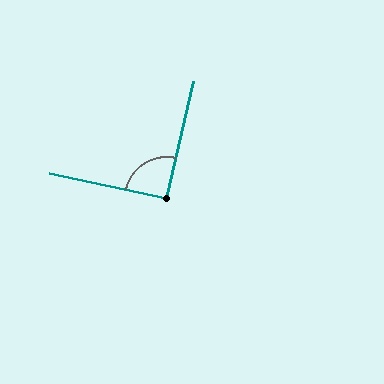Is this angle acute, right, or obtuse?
It is approximately a right angle.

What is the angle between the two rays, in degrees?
Approximately 91 degrees.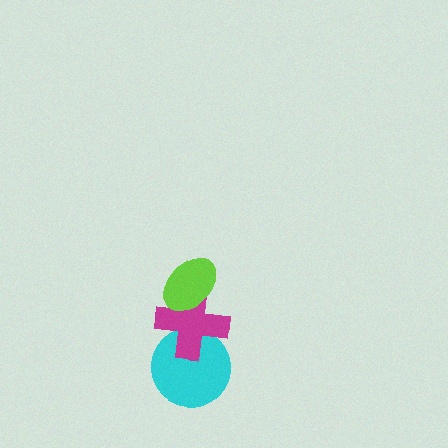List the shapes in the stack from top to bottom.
From top to bottom: the lime ellipse, the magenta cross, the cyan circle.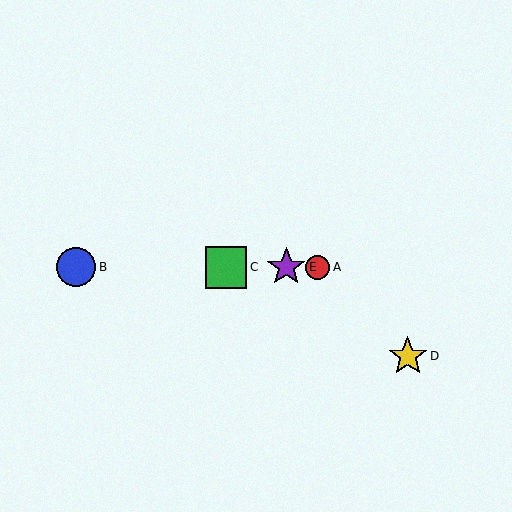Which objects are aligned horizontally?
Objects A, B, C, E are aligned horizontally.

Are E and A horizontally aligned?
Yes, both are at y≈267.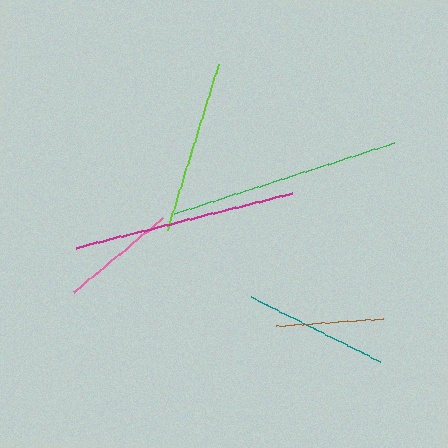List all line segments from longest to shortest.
From longest to shortest: green, magenta, lime, teal, pink, brown.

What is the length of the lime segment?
The lime segment is approximately 174 pixels long.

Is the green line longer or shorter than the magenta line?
The green line is longer than the magenta line.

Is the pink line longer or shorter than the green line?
The green line is longer than the pink line.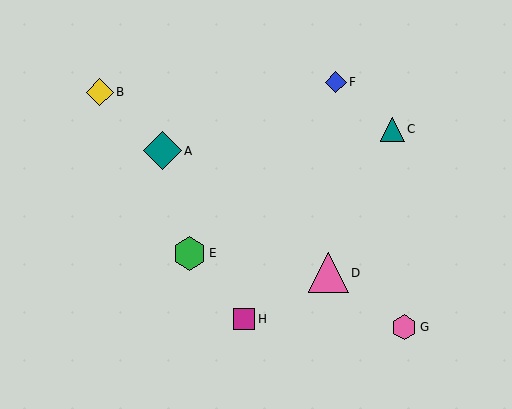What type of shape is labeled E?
Shape E is a green hexagon.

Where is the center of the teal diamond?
The center of the teal diamond is at (162, 151).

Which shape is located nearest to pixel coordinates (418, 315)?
The pink hexagon (labeled G) at (404, 327) is nearest to that location.